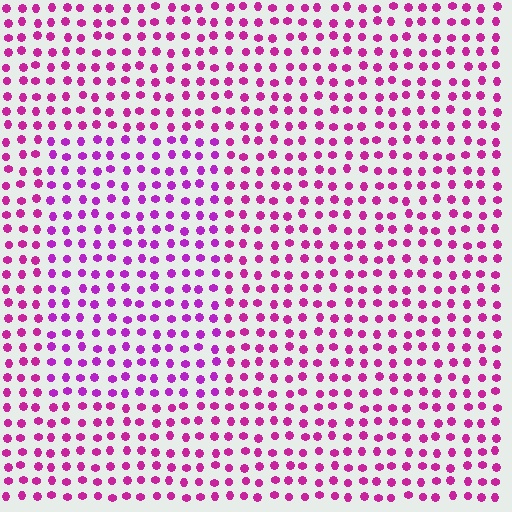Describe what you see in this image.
The image is filled with small magenta elements in a uniform arrangement. A rectangle-shaped region is visible where the elements are tinted to a slightly different hue, forming a subtle color boundary.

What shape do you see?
I see a rectangle.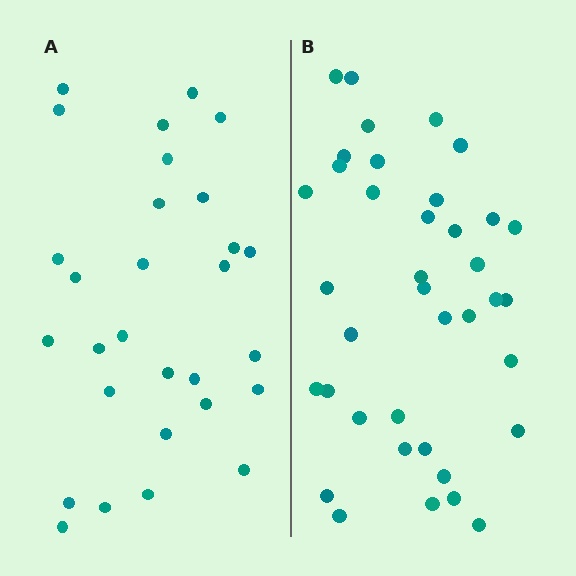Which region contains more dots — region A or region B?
Region B (the right region) has more dots.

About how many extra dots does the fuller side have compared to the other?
Region B has roughly 8 or so more dots than region A.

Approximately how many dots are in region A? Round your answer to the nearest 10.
About 30 dots. (The exact count is 29, which rounds to 30.)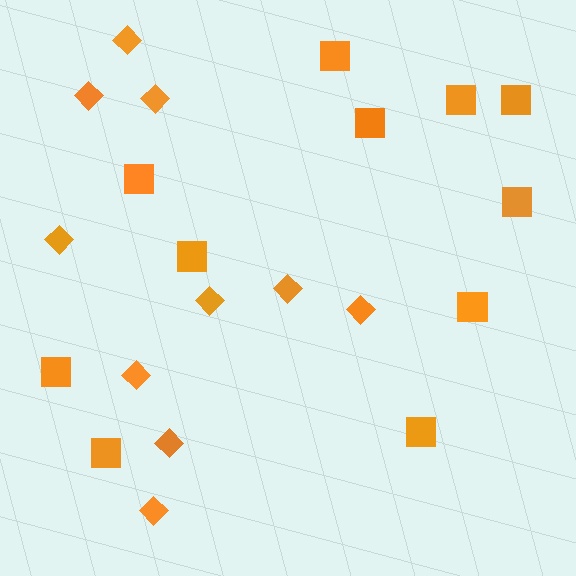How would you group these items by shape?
There are 2 groups: one group of squares (11) and one group of diamonds (10).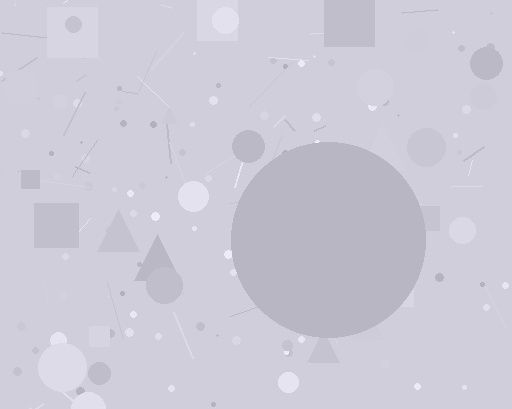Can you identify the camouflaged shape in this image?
The camouflaged shape is a circle.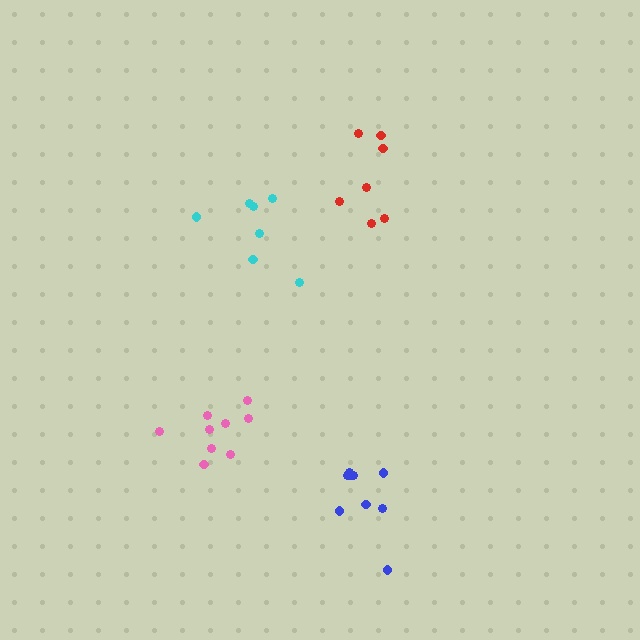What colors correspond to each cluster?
The clusters are colored: blue, cyan, pink, red.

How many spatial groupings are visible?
There are 4 spatial groupings.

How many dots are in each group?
Group 1: 9 dots, Group 2: 7 dots, Group 3: 9 dots, Group 4: 7 dots (32 total).